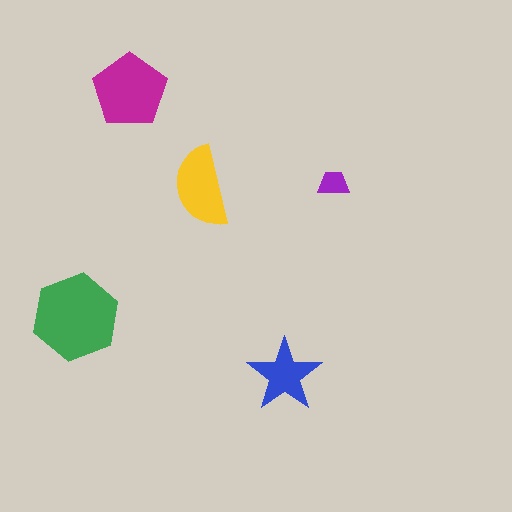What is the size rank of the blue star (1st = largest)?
4th.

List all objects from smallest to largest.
The purple trapezoid, the blue star, the yellow semicircle, the magenta pentagon, the green hexagon.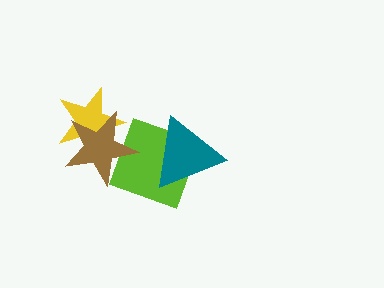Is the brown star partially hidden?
No, no other shape covers it.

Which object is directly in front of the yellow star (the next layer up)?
The lime diamond is directly in front of the yellow star.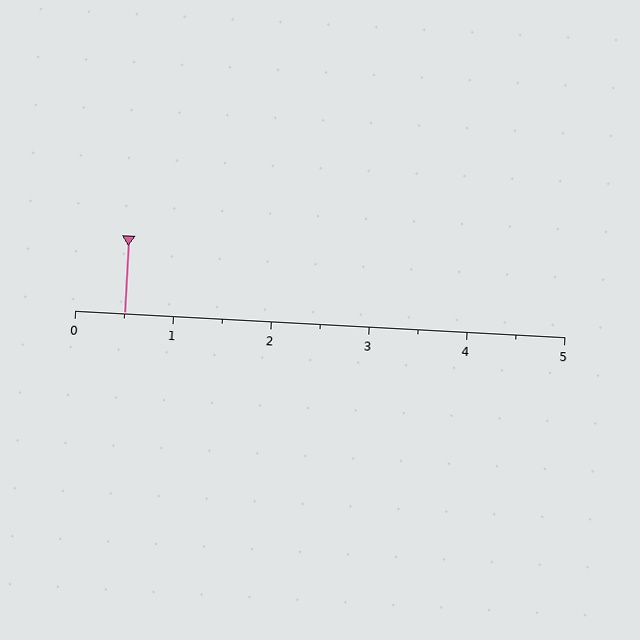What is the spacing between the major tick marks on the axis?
The major ticks are spaced 1 apart.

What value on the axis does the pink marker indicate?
The marker indicates approximately 0.5.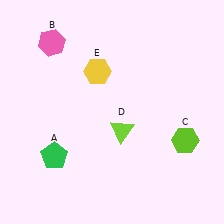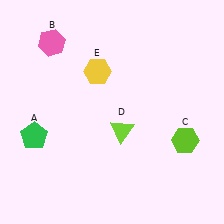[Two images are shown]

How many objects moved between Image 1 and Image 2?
1 object moved between the two images.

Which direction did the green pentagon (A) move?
The green pentagon (A) moved left.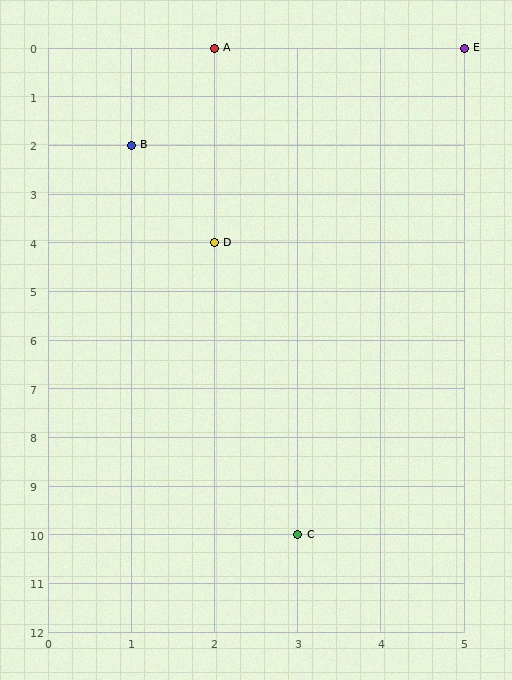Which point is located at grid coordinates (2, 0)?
Point A is at (2, 0).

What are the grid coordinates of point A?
Point A is at grid coordinates (2, 0).